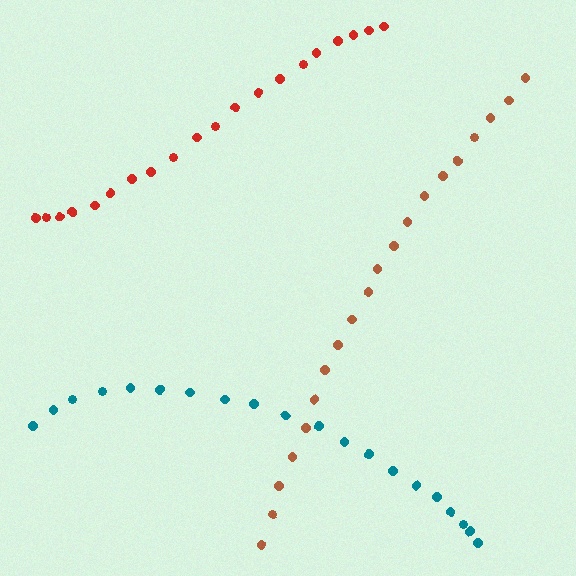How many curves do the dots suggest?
There are 3 distinct paths.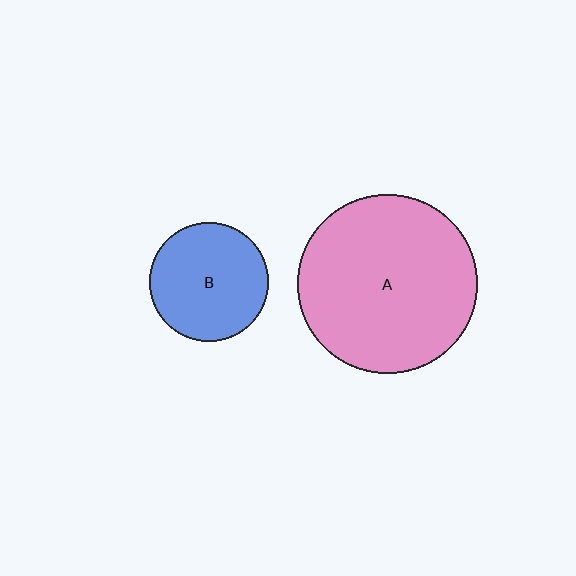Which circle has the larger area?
Circle A (pink).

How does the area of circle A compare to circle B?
Approximately 2.3 times.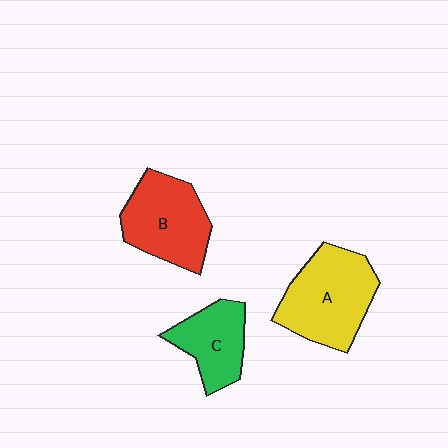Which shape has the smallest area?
Shape C (green).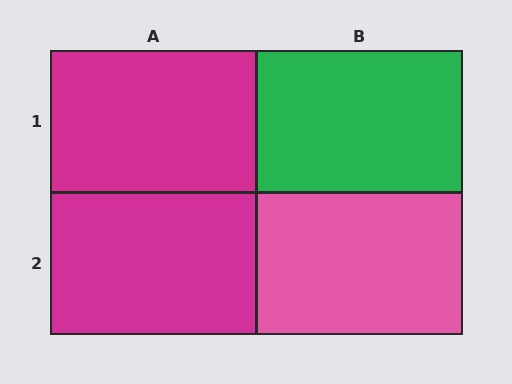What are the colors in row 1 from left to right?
Magenta, green.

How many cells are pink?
1 cell is pink.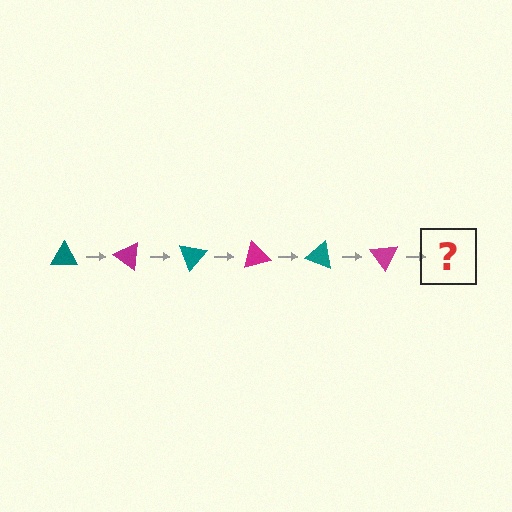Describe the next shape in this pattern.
It should be a teal triangle, rotated 210 degrees from the start.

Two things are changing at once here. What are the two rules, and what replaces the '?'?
The two rules are that it rotates 35 degrees each step and the color cycles through teal and magenta. The '?' should be a teal triangle, rotated 210 degrees from the start.